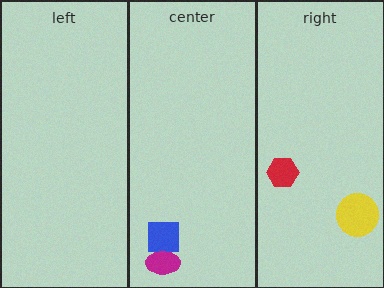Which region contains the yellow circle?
The right region.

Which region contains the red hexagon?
The right region.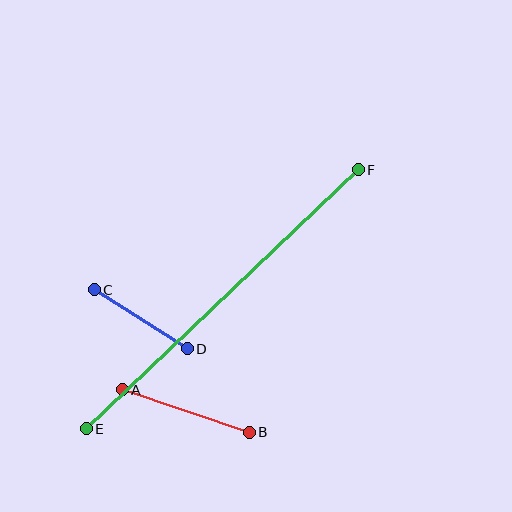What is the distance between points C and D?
The distance is approximately 110 pixels.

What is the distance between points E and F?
The distance is approximately 376 pixels.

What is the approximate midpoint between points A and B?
The midpoint is at approximately (186, 411) pixels.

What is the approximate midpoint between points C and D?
The midpoint is at approximately (141, 319) pixels.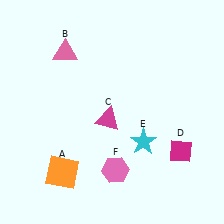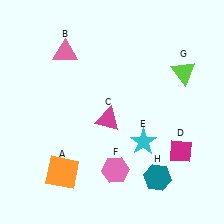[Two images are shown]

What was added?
A lime triangle (G), a teal hexagon (H) were added in Image 2.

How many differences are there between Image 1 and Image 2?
There are 2 differences between the two images.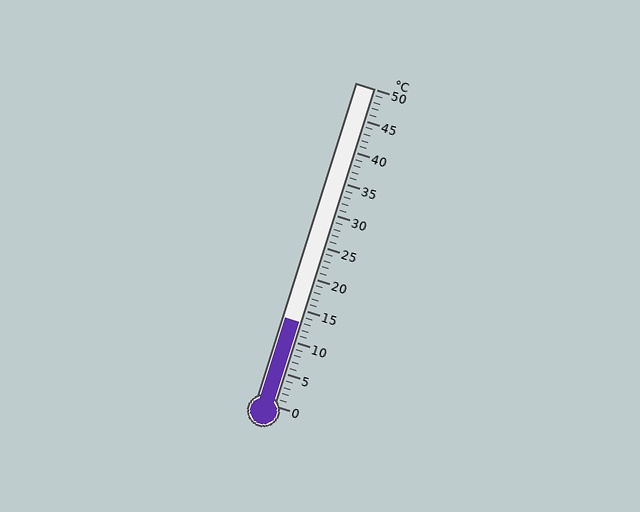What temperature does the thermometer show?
The thermometer shows approximately 13°C.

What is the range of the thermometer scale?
The thermometer scale ranges from 0°C to 50°C.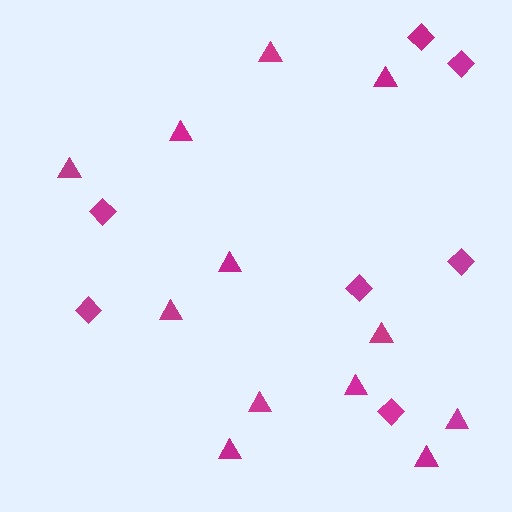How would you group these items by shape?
There are 2 groups: one group of diamonds (7) and one group of triangles (12).